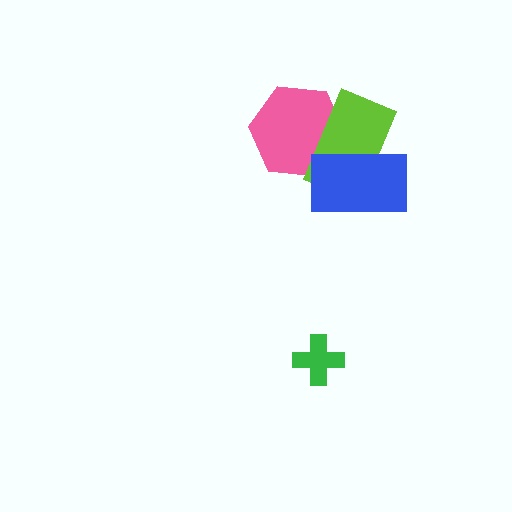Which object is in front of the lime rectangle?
The blue rectangle is in front of the lime rectangle.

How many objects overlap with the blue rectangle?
2 objects overlap with the blue rectangle.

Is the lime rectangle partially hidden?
Yes, it is partially covered by another shape.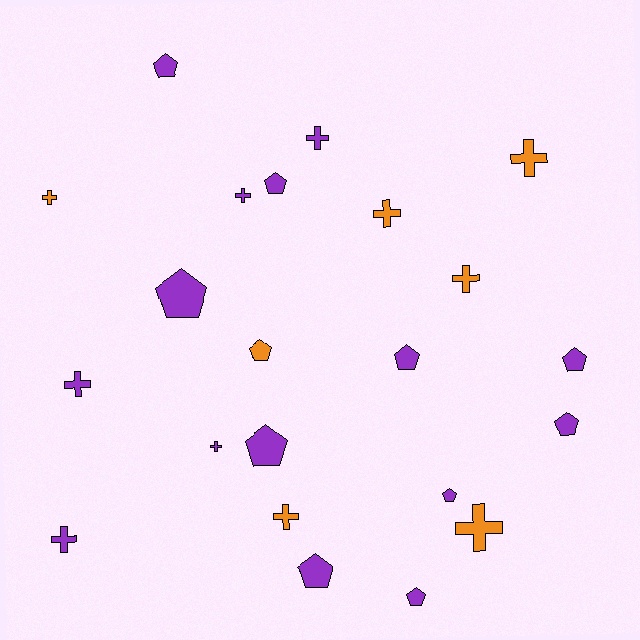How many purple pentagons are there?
There are 10 purple pentagons.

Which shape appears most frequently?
Pentagon, with 11 objects.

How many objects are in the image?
There are 22 objects.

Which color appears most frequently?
Purple, with 15 objects.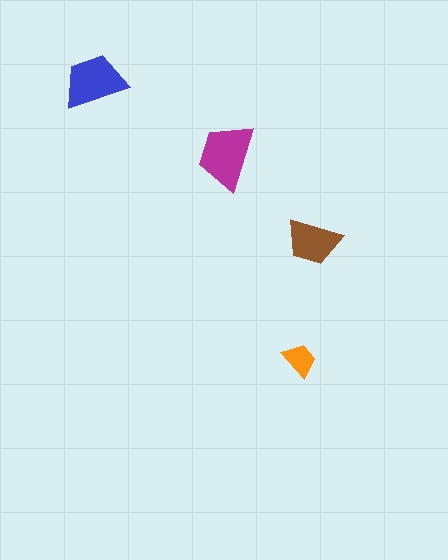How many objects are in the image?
There are 4 objects in the image.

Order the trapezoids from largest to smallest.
the magenta one, the blue one, the brown one, the orange one.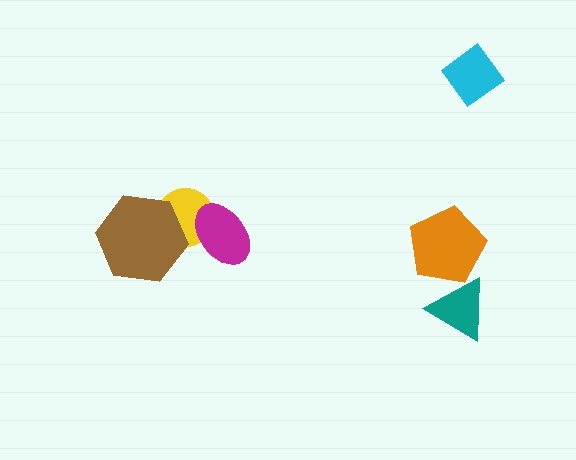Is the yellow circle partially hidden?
Yes, it is partially covered by another shape.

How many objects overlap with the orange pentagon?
1 object overlaps with the orange pentagon.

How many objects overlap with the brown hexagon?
1 object overlaps with the brown hexagon.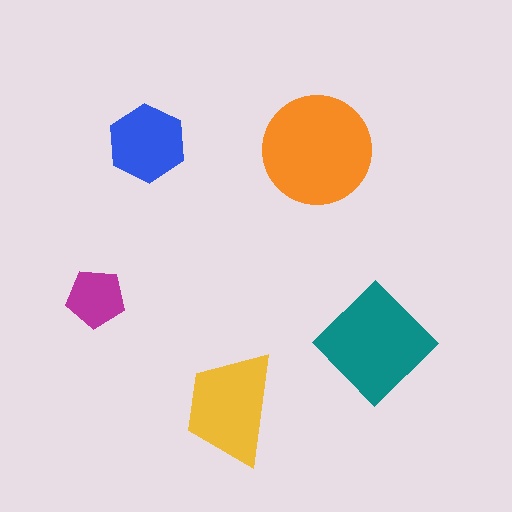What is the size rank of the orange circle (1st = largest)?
1st.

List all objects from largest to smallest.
The orange circle, the teal diamond, the yellow trapezoid, the blue hexagon, the magenta pentagon.